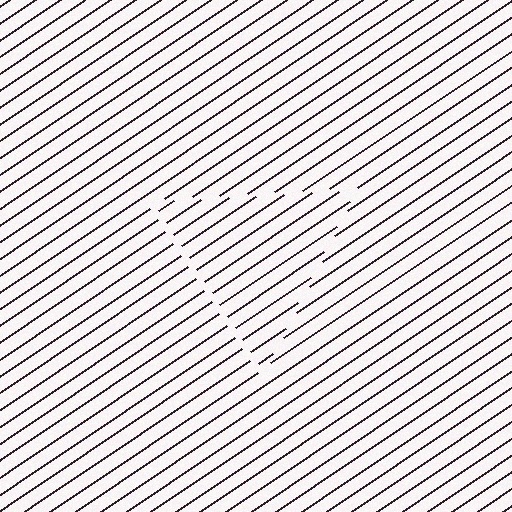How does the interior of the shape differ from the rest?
The interior of the shape contains the same grating, shifted by half a period — the contour is defined by the phase discontinuity where line-ends from the inner and outer gratings abut.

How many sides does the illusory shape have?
3 sides — the line-ends trace a triangle.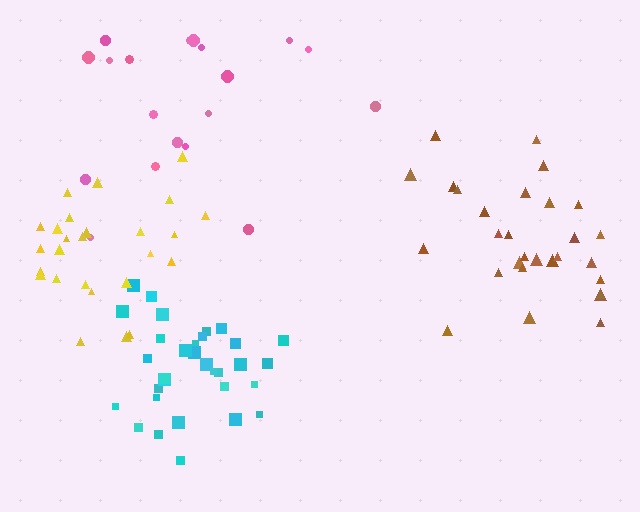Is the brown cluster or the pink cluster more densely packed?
Brown.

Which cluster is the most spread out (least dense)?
Pink.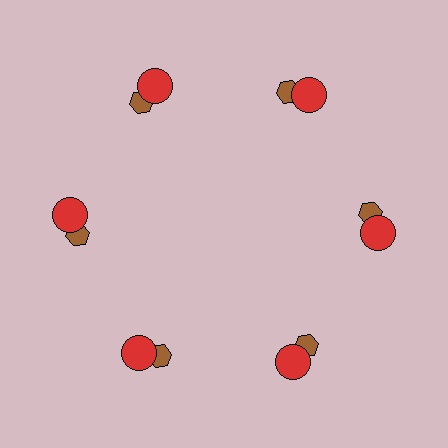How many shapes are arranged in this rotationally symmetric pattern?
There are 12 shapes, arranged in 6 groups of 2.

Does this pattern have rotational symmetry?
Yes, this pattern has 6-fold rotational symmetry. It looks the same after rotating 60 degrees around the center.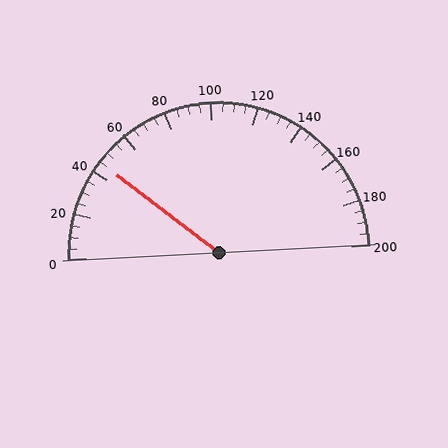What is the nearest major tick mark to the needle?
The nearest major tick mark is 40.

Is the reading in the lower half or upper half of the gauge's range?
The reading is in the lower half of the range (0 to 200).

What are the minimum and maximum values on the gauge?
The gauge ranges from 0 to 200.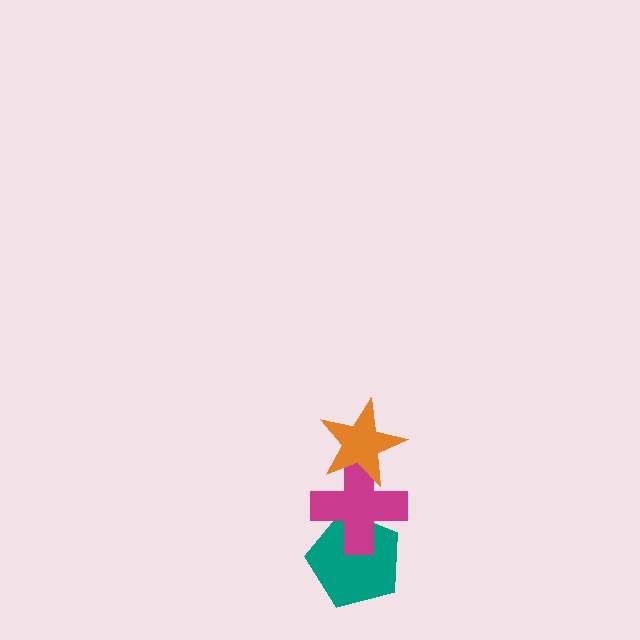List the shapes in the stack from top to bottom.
From top to bottom: the orange star, the magenta cross, the teal pentagon.